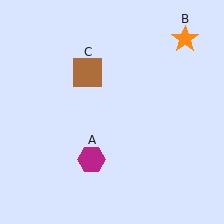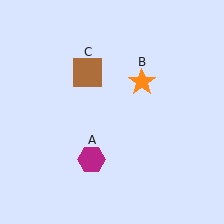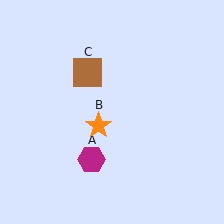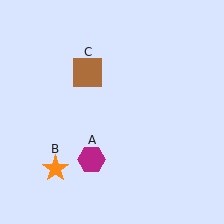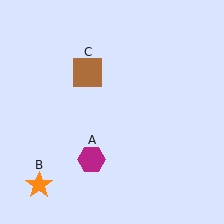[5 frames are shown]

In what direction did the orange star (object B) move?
The orange star (object B) moved down and to the left.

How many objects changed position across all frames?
1 object changed position: orange star (object B).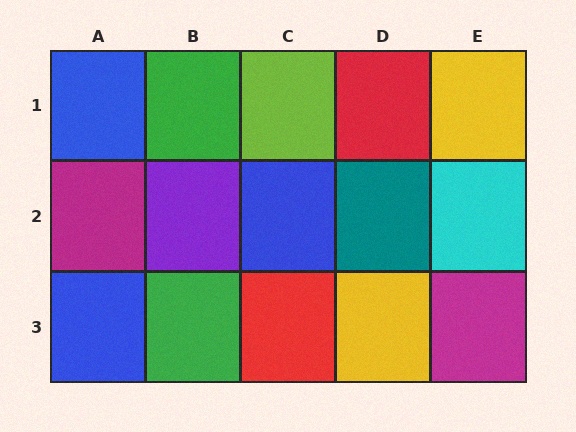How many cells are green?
2 cells are green.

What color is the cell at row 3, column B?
Green.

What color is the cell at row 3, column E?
Magenta.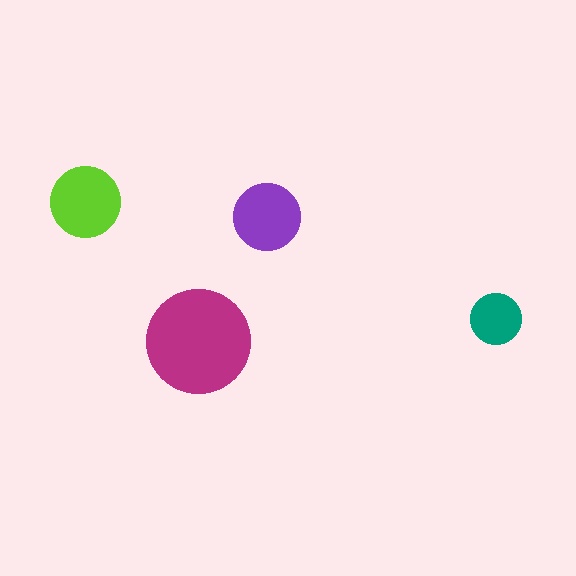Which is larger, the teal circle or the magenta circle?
The magenta one.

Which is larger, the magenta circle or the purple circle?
The magenta one.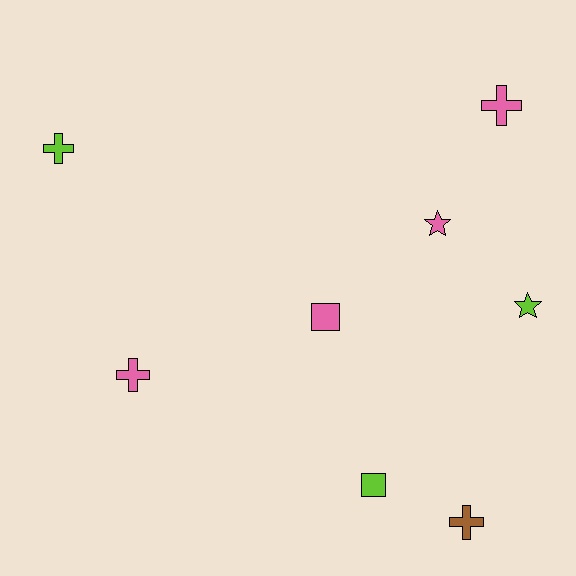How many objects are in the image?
There are 8 objects.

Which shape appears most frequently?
Cross, with 4 objects.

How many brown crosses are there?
There is 1 brown cross.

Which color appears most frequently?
Pink, with 4 objects.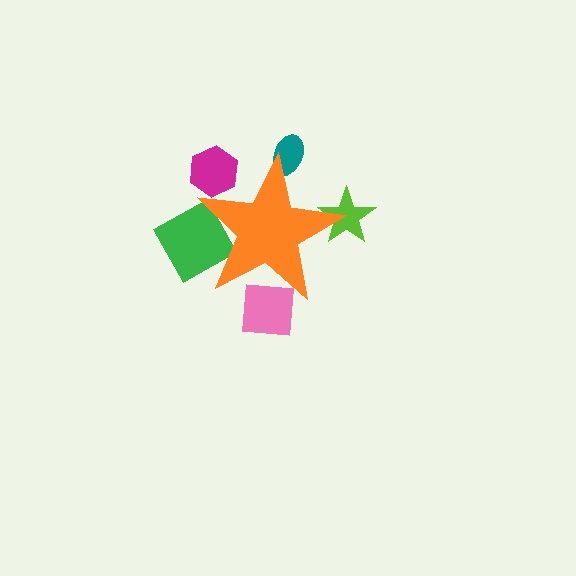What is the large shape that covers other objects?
An orange star.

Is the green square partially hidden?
Yes, the green square is partially hidden behind the orange star.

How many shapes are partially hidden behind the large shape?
5 shapes are partially hidden.